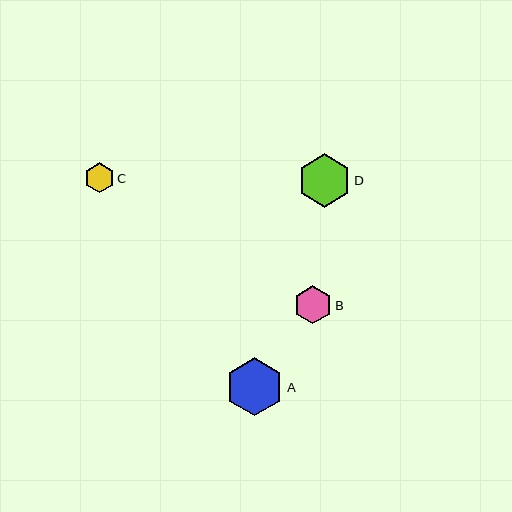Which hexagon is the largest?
Hexagon A is the largest with a size of approximately 58 pixels.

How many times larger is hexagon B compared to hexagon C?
Hexagon B is approximately 1.3 times the size of hexagon C.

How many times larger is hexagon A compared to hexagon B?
Hexagon A is approximately 1.5 times the size of hexagon B.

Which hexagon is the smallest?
Hexagon C is the smallest with a size of approximately 30 pixels.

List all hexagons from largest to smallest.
From largest to smallest: A, D, B, C.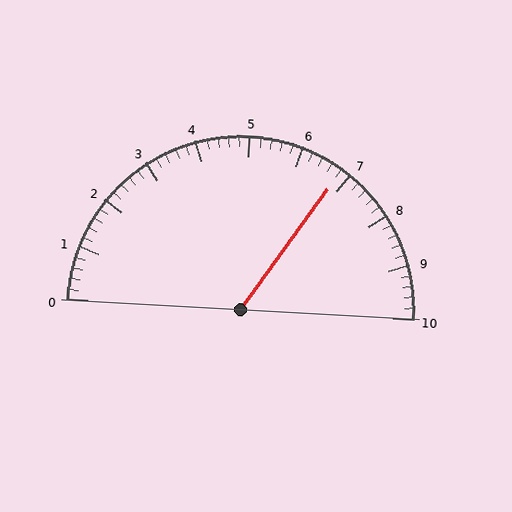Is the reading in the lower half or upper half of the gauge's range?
The reading is in the upper half of the range (0 to 10).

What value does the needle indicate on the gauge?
The needle indicates approximately 6.8.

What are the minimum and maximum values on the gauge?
The gauge ranges from 0 to 10.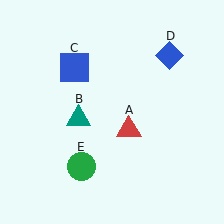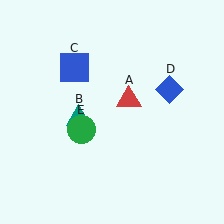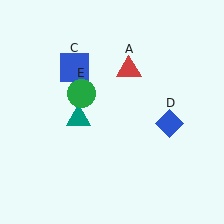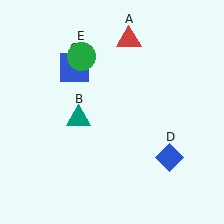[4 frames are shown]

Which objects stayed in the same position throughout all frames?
Teal triangle (object B) and blue square (object C) remained stationary.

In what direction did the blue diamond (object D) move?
The blue diamond (object D) moved down.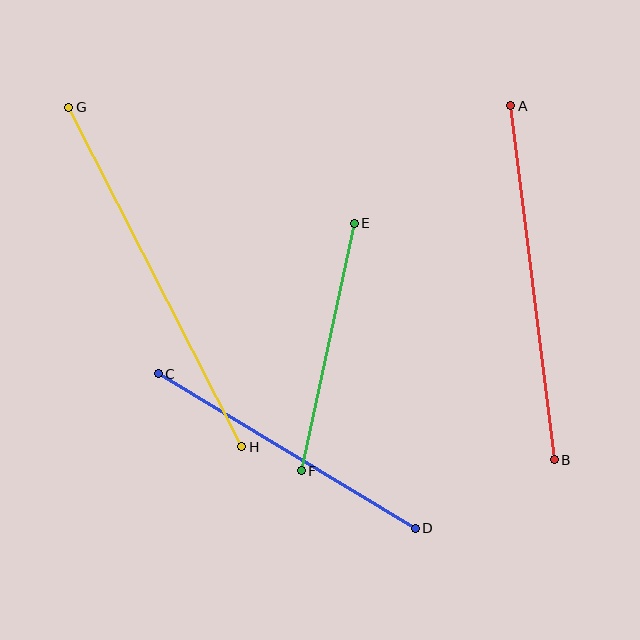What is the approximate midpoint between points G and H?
The midpoint is at approximately (155, 277) pixels.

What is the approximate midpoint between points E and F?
The midpoint is at approximately (328, 347) pixels.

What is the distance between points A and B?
The distance is approximately 357 pixels.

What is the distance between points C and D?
The distance is approximately 300 pixels.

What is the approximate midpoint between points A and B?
The midpoint is at approximately (532, 283) pixels.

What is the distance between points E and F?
The distance is approximately 253 pixels.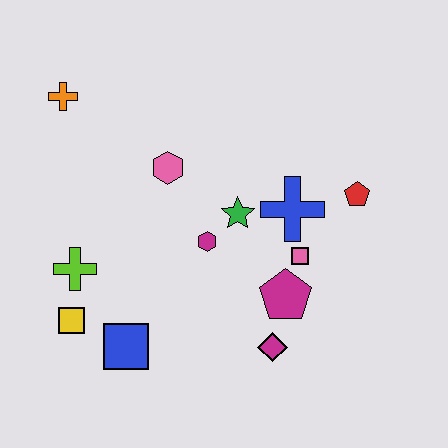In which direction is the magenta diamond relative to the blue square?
The magenta diamond is to the right of the blue square.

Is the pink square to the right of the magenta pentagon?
Yes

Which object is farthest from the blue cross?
The orange cross is farthest from the blue cross.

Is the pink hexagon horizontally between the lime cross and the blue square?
No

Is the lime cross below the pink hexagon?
Yes